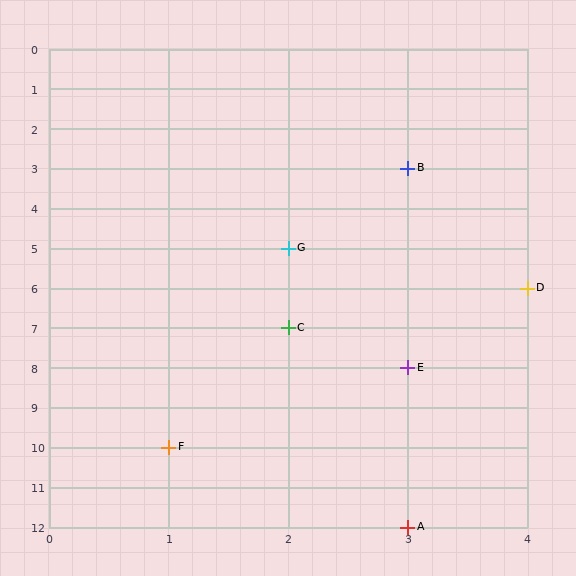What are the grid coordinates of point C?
Point C is at grid coordinates (2, 7).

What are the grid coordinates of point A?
Point A is at grid coordinates (3, 12).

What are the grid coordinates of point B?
Point B is at grid coordinates (3, 3).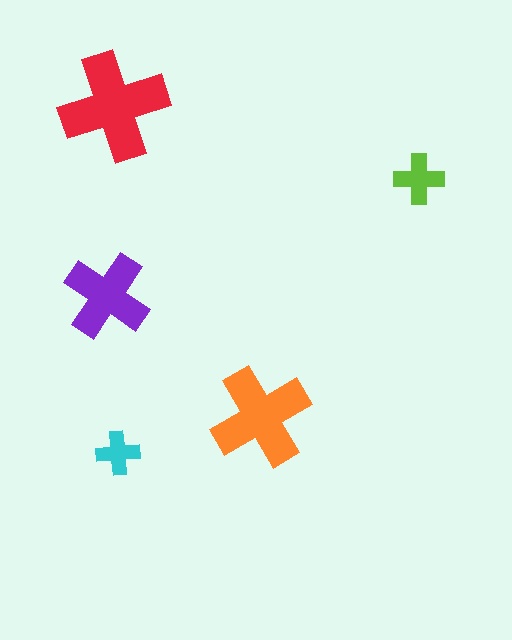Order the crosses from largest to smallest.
the red one, the orange one, the purple one, the lime one, the cyan one.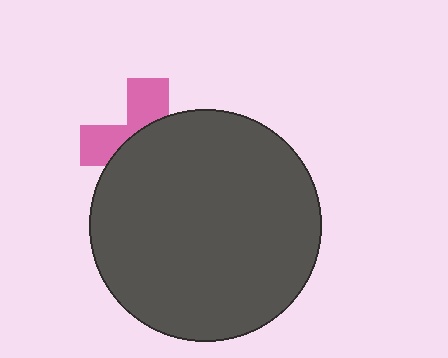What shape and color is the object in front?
The object in front is a dark gray circle.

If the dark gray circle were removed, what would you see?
You would see the complete pink cross.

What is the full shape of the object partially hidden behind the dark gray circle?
The partially hidden object is a pink cross.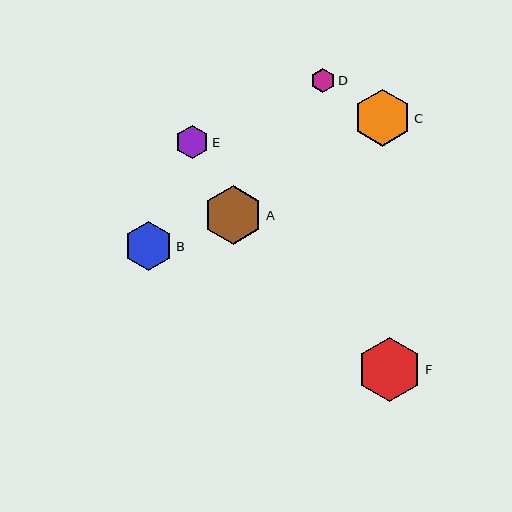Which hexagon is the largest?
Hexagon F is the largest with a size of approximately 65 pixels.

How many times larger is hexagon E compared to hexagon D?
Hexagon E is approximately 1.4 times the size of hexagon D.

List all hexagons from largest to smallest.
From largest to smallest: F, A, C, B, E, D.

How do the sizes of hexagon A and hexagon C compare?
Hexagon A and hexagon C are approximately the same size.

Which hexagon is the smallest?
Hexagon D is the smallest with a size of approximately 24 pixels.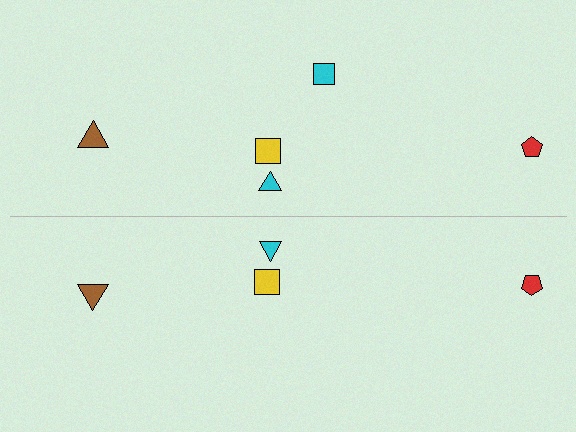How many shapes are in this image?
There are 9 shapes in this image.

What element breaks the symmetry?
A cyan square is missing from the bottom side.